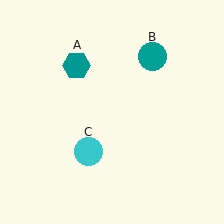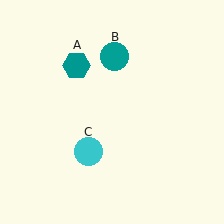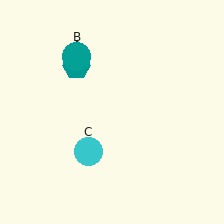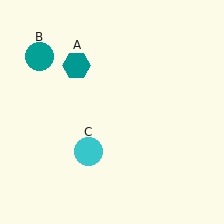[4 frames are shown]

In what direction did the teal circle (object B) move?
The teal circle (object B) moved left.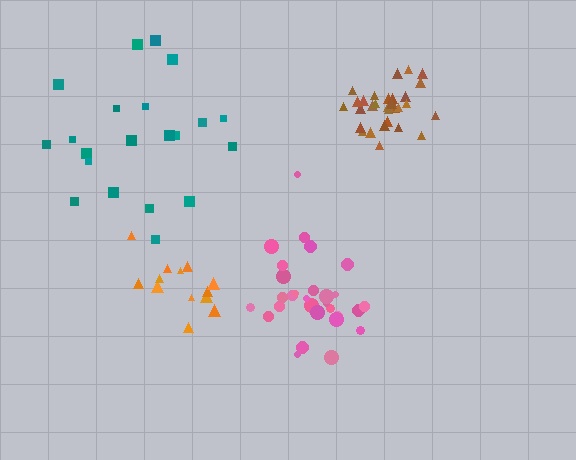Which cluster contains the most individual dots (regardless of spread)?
Pink (31).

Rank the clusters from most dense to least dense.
brown, pink, orange, teal.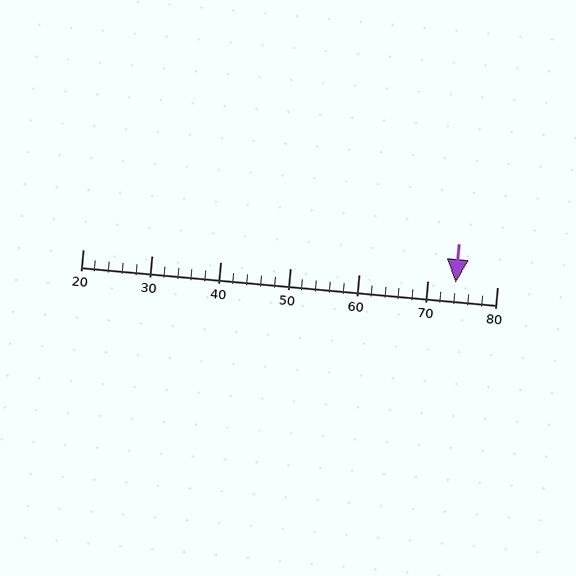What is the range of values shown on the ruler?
The ruler shows values from 20 to 80.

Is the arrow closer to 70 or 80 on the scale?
The arrow is closer to 70.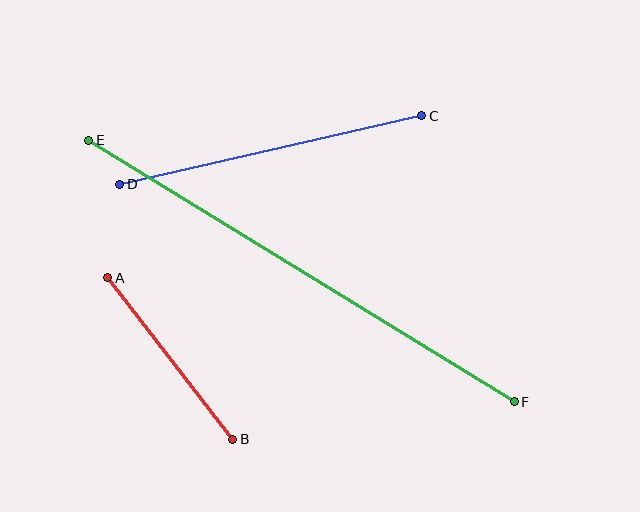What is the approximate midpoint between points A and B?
The midpoint is at approximately (170, 358) pixels.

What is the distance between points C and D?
The distance is approximately 309 pixels.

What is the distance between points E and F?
The distance is approximately 499 pixels.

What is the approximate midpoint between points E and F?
The midpoint is at approximately (301, 271) pixels.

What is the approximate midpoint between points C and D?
The midpoint is at approximately (271, 150) pixels.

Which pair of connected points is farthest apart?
Points E and F are farthest apart.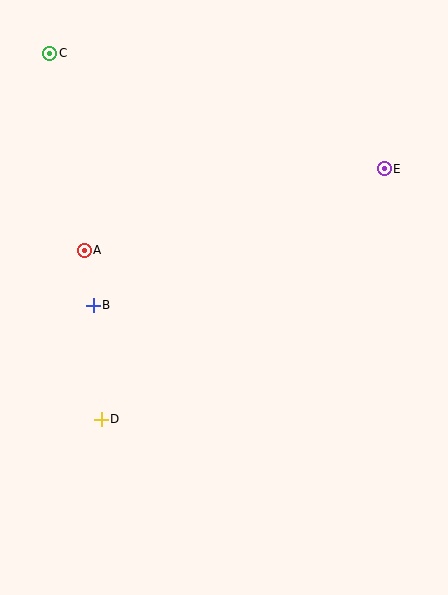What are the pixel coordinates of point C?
Point C is at (50, 53).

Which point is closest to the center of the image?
Point B at (93, 305) is closest to the center.